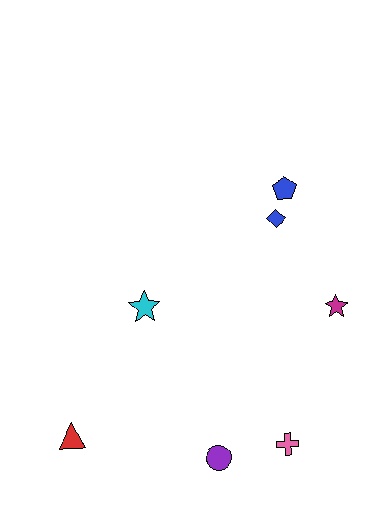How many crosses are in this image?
There is 1 cross.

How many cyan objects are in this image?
There is 1 cyan object.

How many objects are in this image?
There are 7 objects.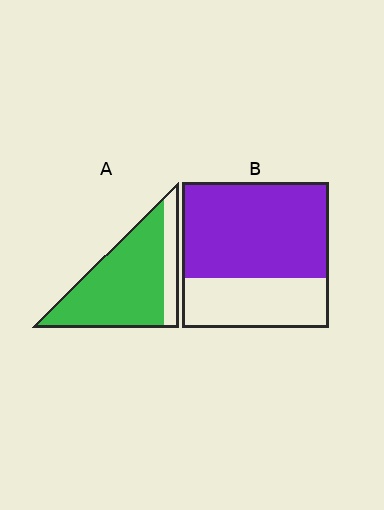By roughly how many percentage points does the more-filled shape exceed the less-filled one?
By roughly 15 percentage points (A over B).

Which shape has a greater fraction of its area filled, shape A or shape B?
Shape A.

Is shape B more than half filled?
Yes.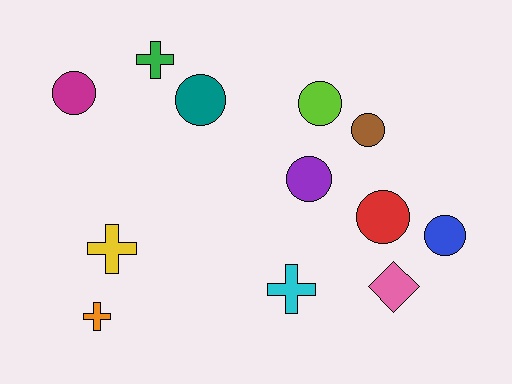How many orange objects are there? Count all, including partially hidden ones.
There is 1 orange object.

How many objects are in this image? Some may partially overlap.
There are 12 objects.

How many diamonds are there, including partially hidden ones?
There is 1 diamond.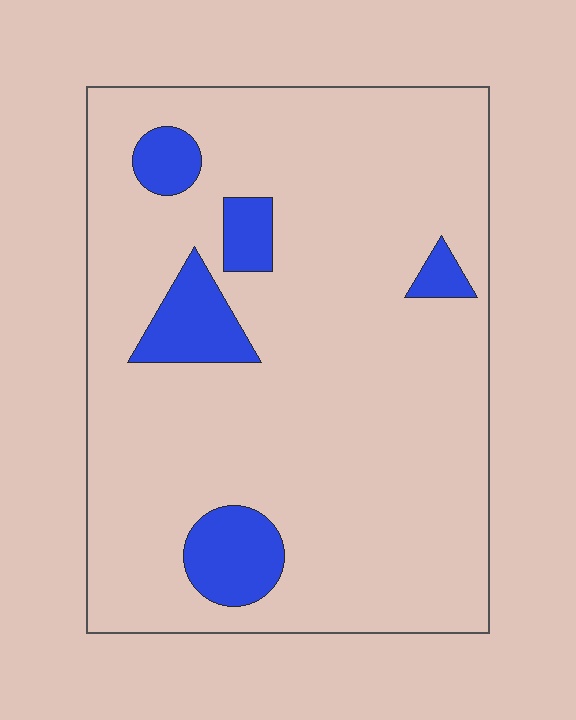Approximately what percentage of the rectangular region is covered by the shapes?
Approximately 10%.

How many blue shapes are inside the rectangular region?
5.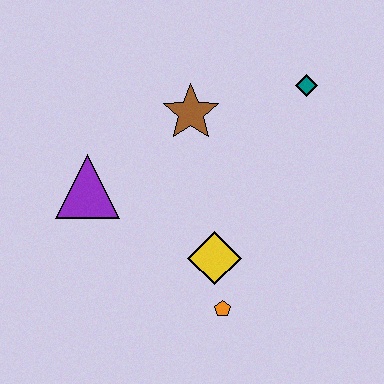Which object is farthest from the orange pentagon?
The teal diamond is farthest from the orange pentagon.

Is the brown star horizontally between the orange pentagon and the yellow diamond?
No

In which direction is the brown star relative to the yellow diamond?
The brown star is above the yellow diamond.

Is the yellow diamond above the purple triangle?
No